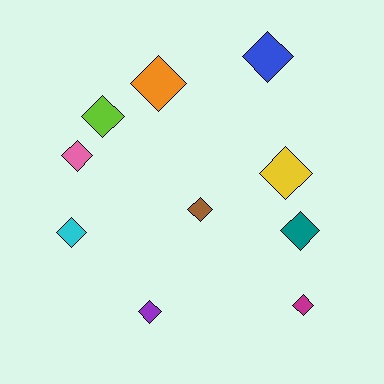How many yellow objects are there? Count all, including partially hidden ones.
There is 1 yellow object.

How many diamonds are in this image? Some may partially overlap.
There are 10 diamonds.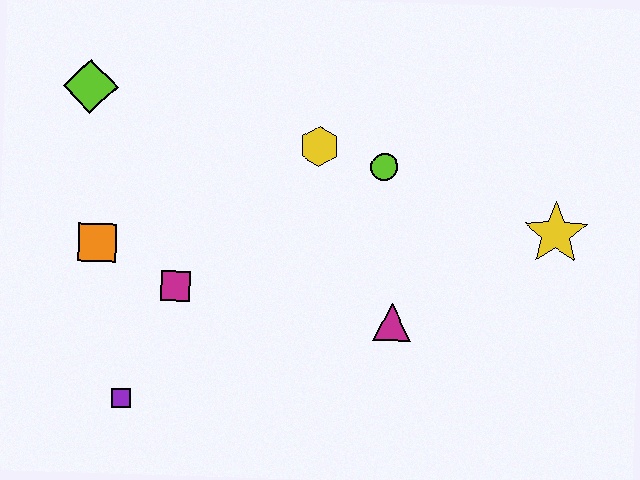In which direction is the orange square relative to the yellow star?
The orange square is to the left of the yellow star.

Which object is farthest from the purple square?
The yellow star is farthest from the purple square.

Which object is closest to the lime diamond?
The orange square is closest to the lime diamond.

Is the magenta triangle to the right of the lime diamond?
Yes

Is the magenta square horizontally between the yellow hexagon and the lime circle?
No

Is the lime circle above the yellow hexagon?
No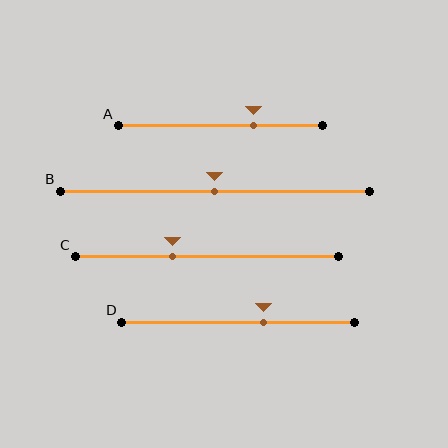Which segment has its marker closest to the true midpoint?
Segment B has its marker closest to the true midpoint.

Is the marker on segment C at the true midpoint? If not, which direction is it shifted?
No, the marker on segment C is shifted to the left by about 13% of the segment length.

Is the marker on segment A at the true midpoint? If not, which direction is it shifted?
No, the marker on segment A is shifted to the right by about 16% of the segment length.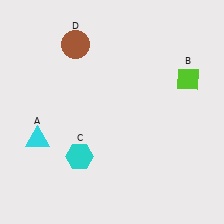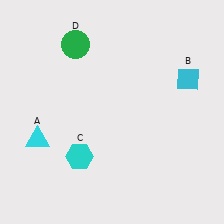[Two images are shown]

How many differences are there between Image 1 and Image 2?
There are 2 differences between the two images.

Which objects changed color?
B changed from lime to cyan. D changed from brown to green.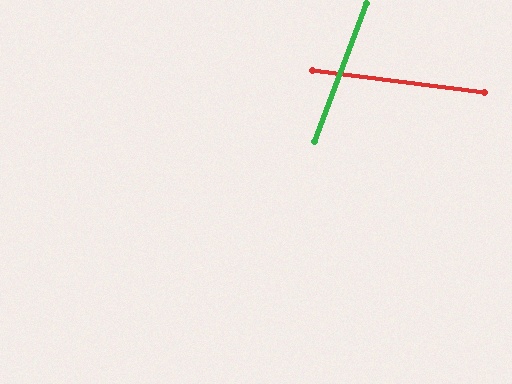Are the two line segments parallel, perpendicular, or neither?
Neither parallel nor perpendicular — they differ by about 77°.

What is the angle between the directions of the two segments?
Approximately 77 degrees.